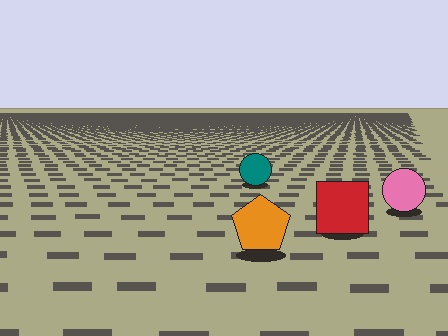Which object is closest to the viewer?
The orange pentagon is closest. The texture marks near it are larger and more spread out.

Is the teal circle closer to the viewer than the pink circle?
No. The pink circle is closer — you can tell from the texture gradient: the ground texture is coarser near it.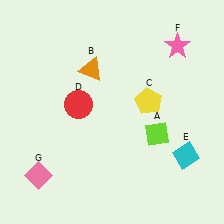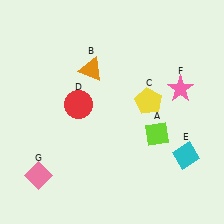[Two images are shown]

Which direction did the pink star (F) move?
The pink star (F) moved down.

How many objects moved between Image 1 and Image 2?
1 object moved between the two images.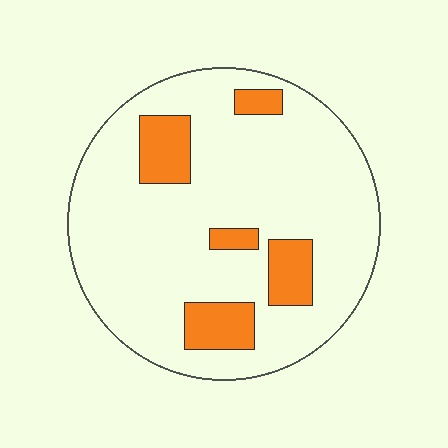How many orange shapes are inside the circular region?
5.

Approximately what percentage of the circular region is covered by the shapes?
Approximately 15%.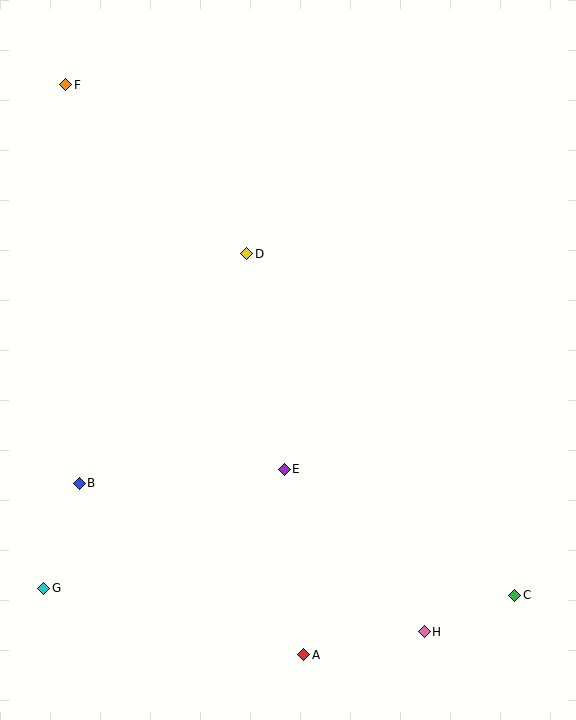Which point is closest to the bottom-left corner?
Point G is closest to the bottom-left corner.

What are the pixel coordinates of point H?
Point H is at (424, 632).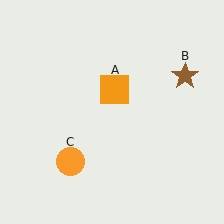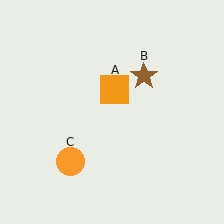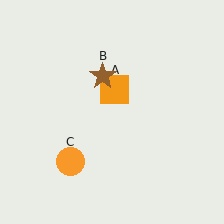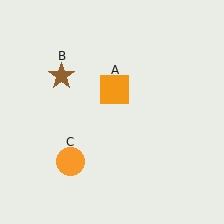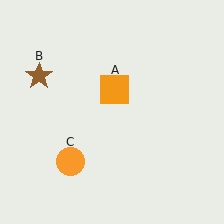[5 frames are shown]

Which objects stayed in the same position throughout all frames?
Orange square (object A) and orange circle (object C) remained stationary.